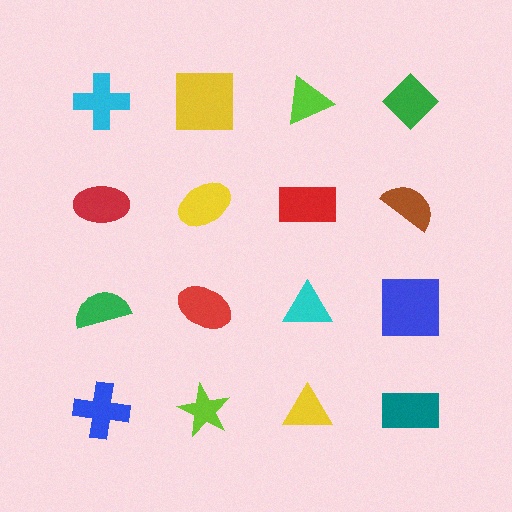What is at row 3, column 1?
A green semicircle.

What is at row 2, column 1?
A red ellipse.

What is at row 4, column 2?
A lime star.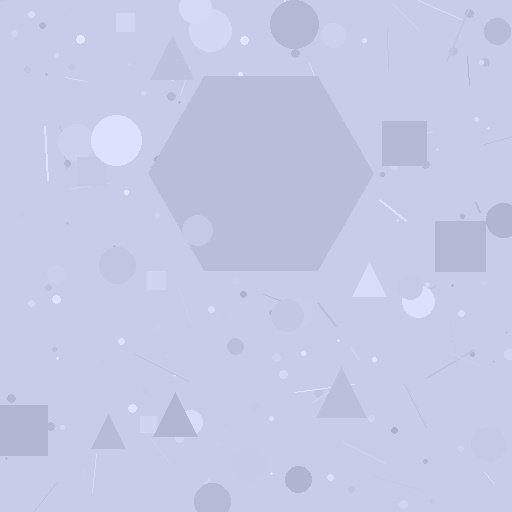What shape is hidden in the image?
A hexagon is hidden in the image.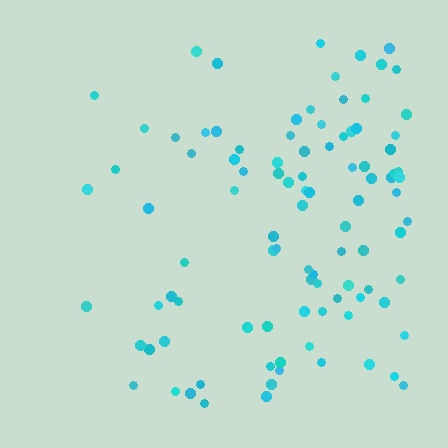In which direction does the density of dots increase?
From left to right, with the right side densest.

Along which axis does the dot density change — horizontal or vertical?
Horizontal.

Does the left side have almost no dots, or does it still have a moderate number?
Still a moderate number, just noticeably fewer than the right.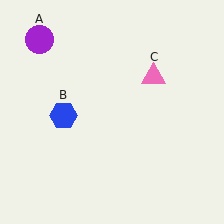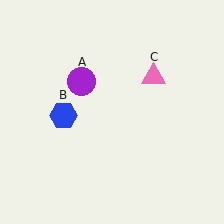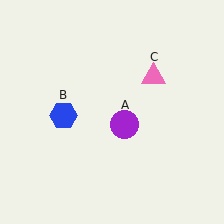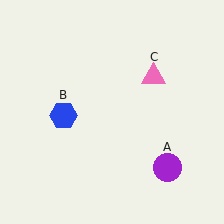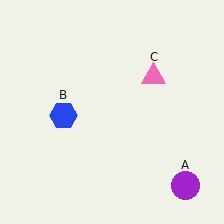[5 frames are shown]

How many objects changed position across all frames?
1 object changed position: purple circle (object A).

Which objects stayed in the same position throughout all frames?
Blue hexagon (object B) and pink triangle (object C) remained stationary.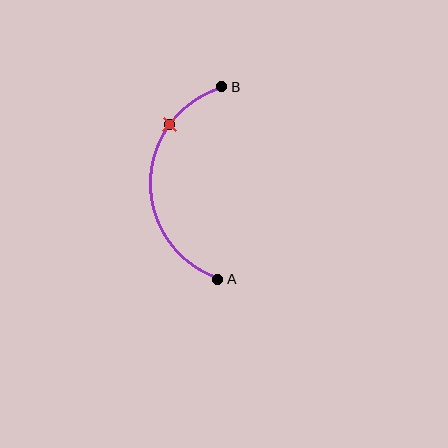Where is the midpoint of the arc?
The arc midpoint is the point on the curve farthest from the straight line joining A and B. It sits to the left of that line.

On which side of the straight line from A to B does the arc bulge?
The arc bulges to the left of the straight line connecting A and B.